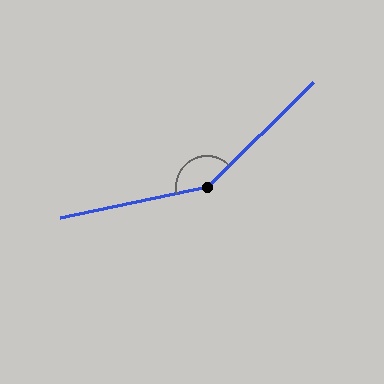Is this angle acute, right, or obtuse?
It is obtuse.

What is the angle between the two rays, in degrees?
Approximately 147 degrees.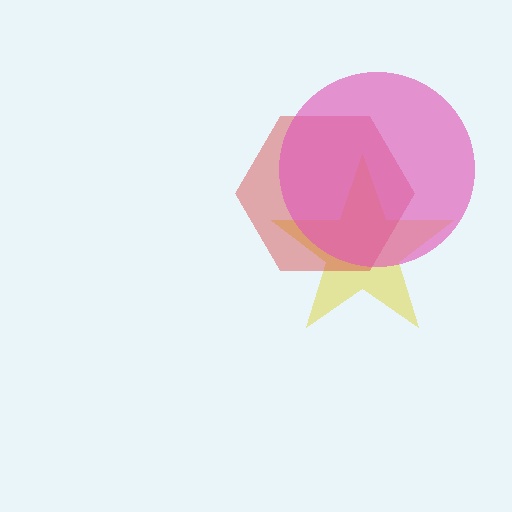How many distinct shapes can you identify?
There are 3 distinct shapes: a yellow star, a red hexagon, a pink circle.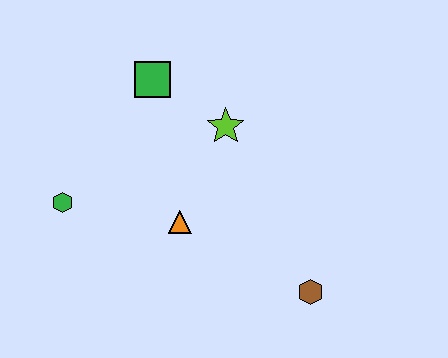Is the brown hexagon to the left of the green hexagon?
No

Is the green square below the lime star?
No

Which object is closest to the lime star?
The green square is closest to the lime star.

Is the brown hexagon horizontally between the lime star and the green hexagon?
No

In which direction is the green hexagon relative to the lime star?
The green hexagon is to the left of the lime star.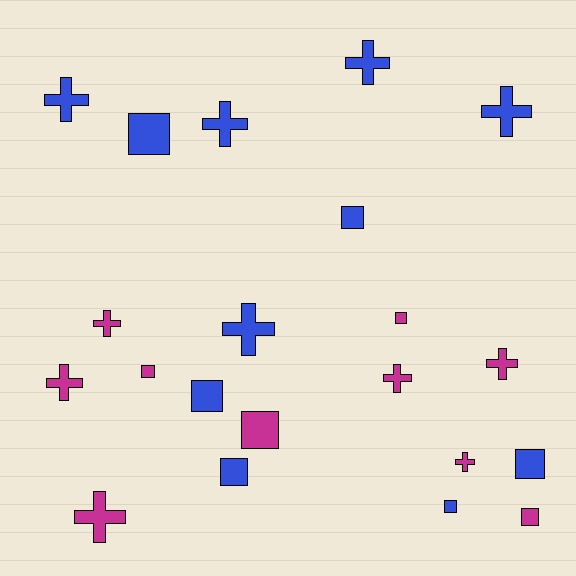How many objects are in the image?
There are 21 objects.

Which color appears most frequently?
Blue, with 11 objects.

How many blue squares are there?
There are 6 blue squares.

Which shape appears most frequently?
Cross, with 11 objects.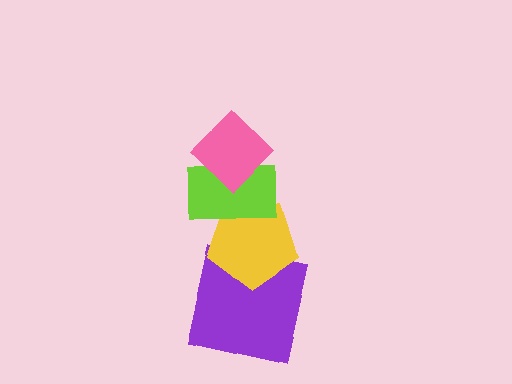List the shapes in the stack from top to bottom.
From top to bottom: the pink diamond, the lime rectangle, the yellow pentagon, the purple square.